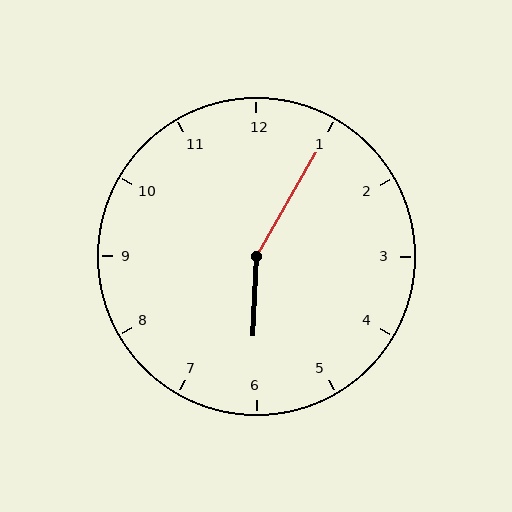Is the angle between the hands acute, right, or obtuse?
It is obtuse.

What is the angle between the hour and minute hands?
Approximately 152 degrees.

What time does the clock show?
6:05.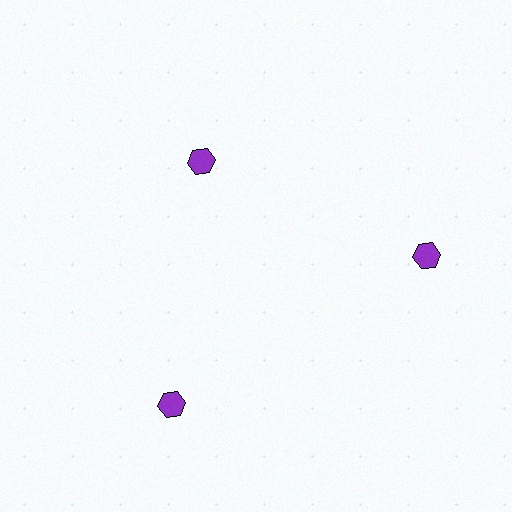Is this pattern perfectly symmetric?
No. The 3 purple hexagons are arranged in a ring, but one element near the 11 o'clock position is pulled inward toward the center, breaking the 3-fold rotational symmetry.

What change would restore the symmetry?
The symmetry would be restored by moving it outward, back onto the ring so that all 3 hexagons sit at equal angles and equal distance from the center.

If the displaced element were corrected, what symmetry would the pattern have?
It would have 3-fold rotational symmetry — the pattern would map onto itself every 120 degrees.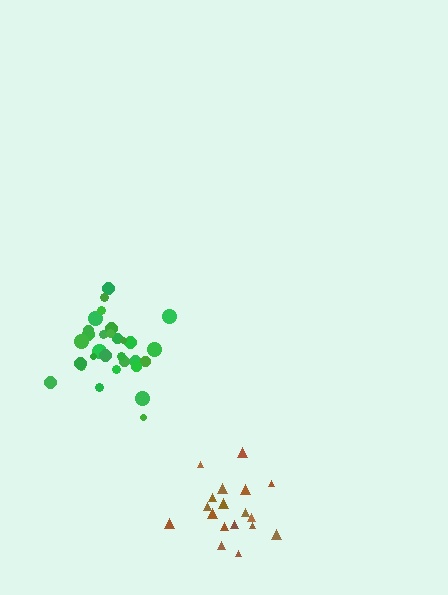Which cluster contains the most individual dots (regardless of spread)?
Green (30).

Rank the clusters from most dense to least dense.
brown, green.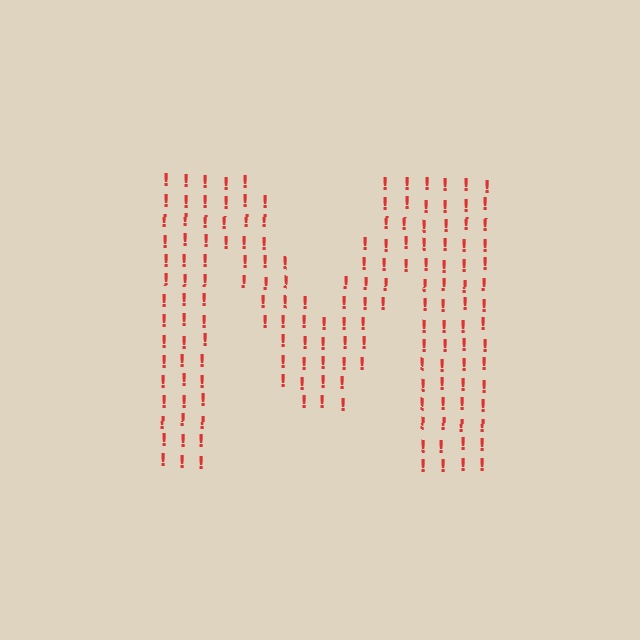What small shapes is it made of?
It is made of small exclamation marks.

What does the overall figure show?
The overall figure shows the letter M.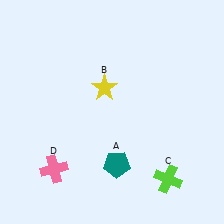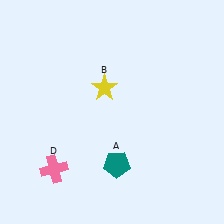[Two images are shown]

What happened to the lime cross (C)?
The lime cross (C) was removed in Image 2. It was in the bottom-right area of Image 1.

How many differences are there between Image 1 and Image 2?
There is 1 difference between the two images.